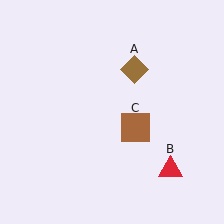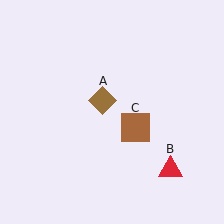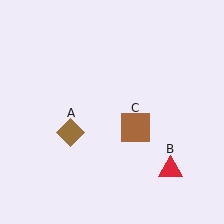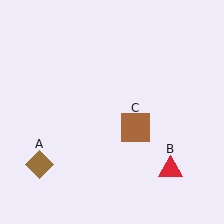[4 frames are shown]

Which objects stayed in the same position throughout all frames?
Red triangle (object B) and brown square (object C) remained stationary.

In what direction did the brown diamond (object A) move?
The brown diamond (object A) moved down and to the left.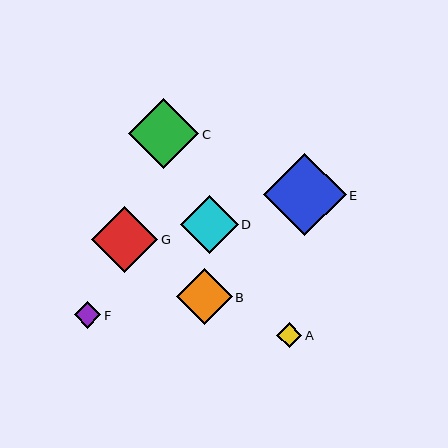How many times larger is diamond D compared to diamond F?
Diamond D is approximately 2.2 times the size of diamond F.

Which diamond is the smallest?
Diamond A is the smallest with a size of approximately 25 pixels.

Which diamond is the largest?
Diamond E is the largest with a size of approximately 82 pixels.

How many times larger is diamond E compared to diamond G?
Diamond E is approximately 1.2 times the size of diamond G.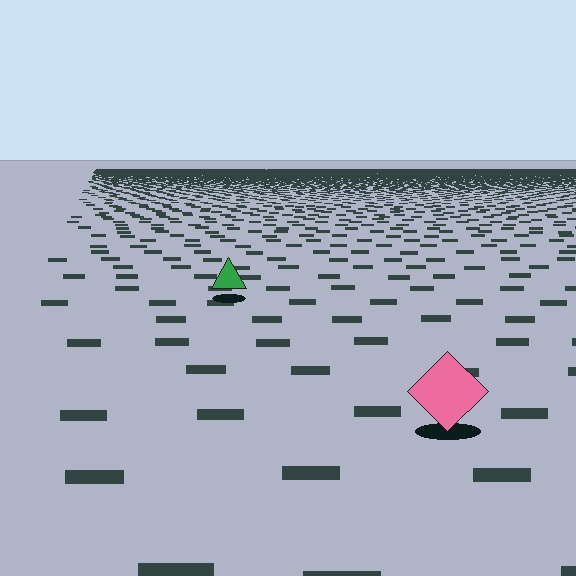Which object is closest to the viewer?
The pink diamond is closest. The texture marks near it are larger and more spread out.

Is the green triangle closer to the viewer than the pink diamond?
No. The pink diamond is closer — you can tell from the texture gradient: the ground texture is coarser near it.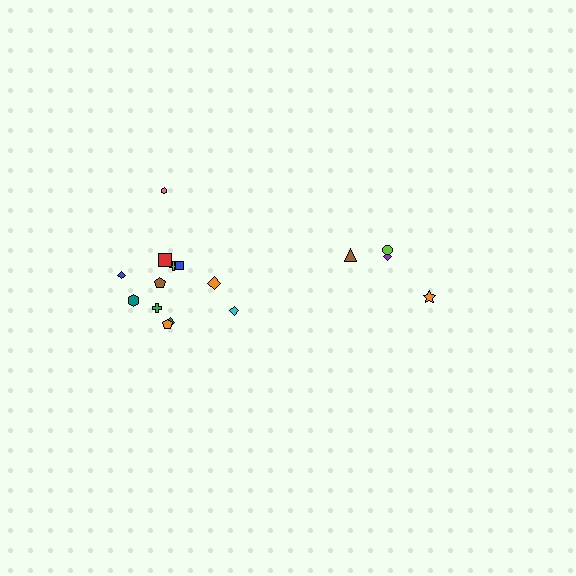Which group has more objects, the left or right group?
The left group.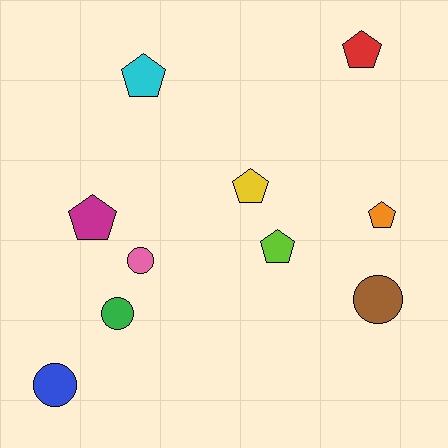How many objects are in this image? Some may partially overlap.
There are 10 objects.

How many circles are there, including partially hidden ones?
There are 4 circles.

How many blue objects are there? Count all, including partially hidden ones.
There is 1 blue object.